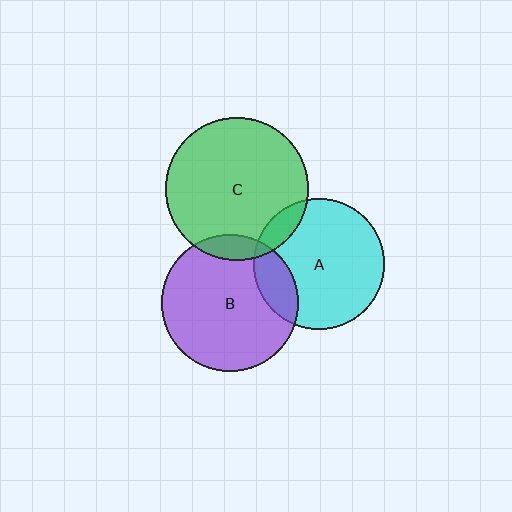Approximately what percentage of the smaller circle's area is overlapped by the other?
Approximately 20%.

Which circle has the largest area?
Circle C (green).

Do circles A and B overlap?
Yes.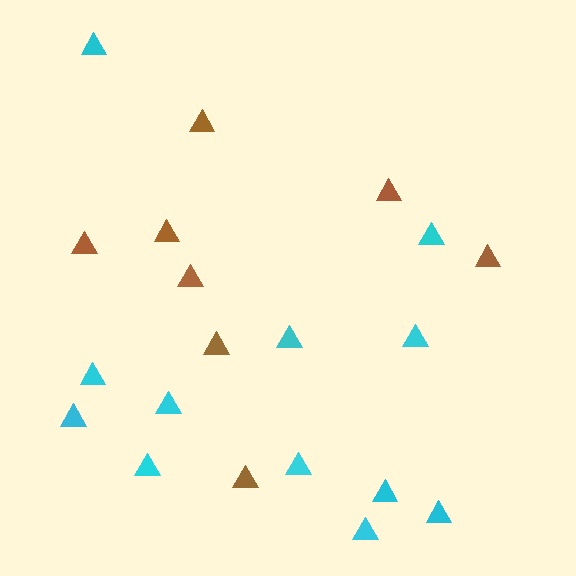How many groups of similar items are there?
There are 2 groups: one group of brown triangles (8) and one group of cyan triangles (12).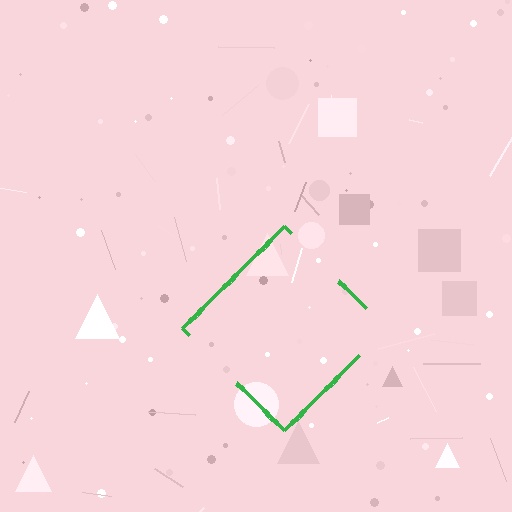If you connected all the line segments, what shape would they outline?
They would outline a diamond.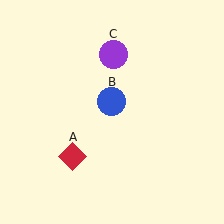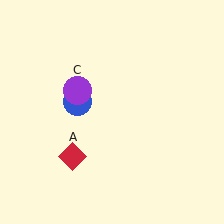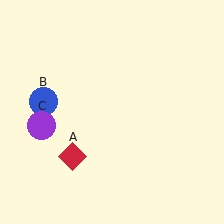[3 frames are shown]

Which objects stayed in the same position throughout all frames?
Red diamond (object A) remained stationary.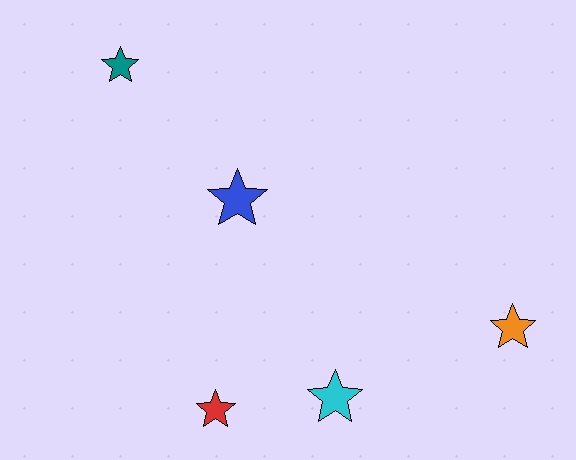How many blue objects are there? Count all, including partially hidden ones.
There is 1 blue object.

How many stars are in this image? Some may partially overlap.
There are 5 stars.